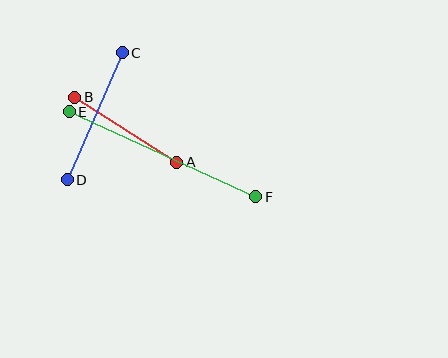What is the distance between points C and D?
The distance is approximately 139 pixels.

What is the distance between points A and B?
The distance is approximately 121 pixels.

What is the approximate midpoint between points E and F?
The midpoint is at approximately (162, 154) pixels.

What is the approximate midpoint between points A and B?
The midpoint is at approximately (126, 130) pixels.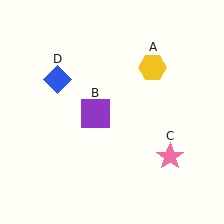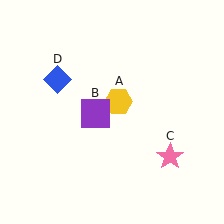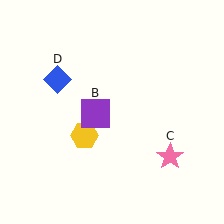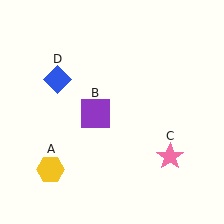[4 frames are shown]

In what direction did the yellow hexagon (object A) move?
The yellow hexagon (object A) moved down and to the left.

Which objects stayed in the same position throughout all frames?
Purple square (object B) and pink star (object C) and blue diamond (object D) remained stationary.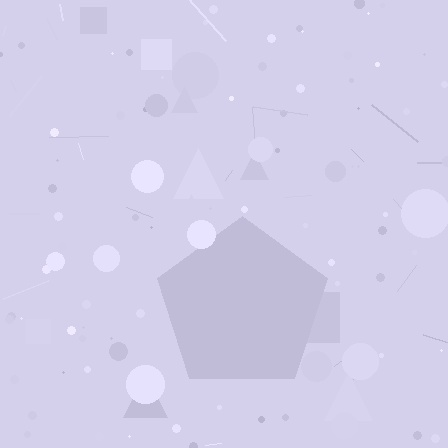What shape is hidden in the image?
A pentagon is hidden in the image.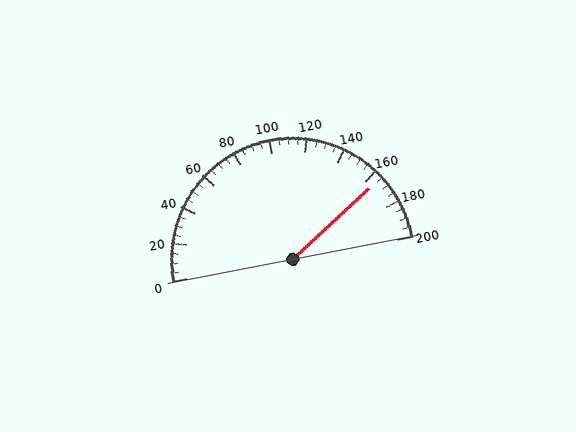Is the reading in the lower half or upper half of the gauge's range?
The reading is in the upper half of the range (0 to 200).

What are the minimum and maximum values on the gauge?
The gauge ranges from 0 to 200.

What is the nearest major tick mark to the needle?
The nearest major tick mark is 160.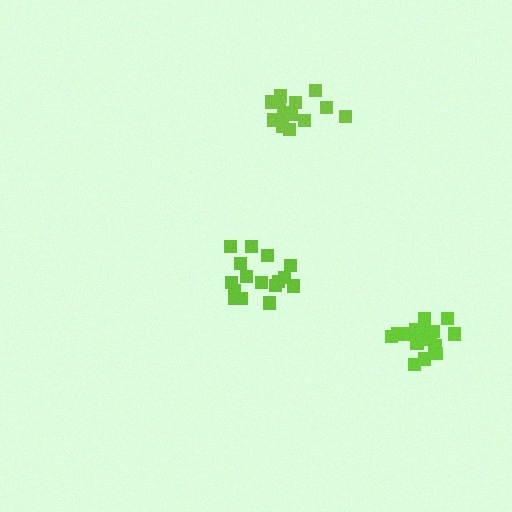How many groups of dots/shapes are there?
There are 3 groups.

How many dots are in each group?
Group 1: 16 dots, Group 2: 14 dots, Group 3: 15 dots (45 total).